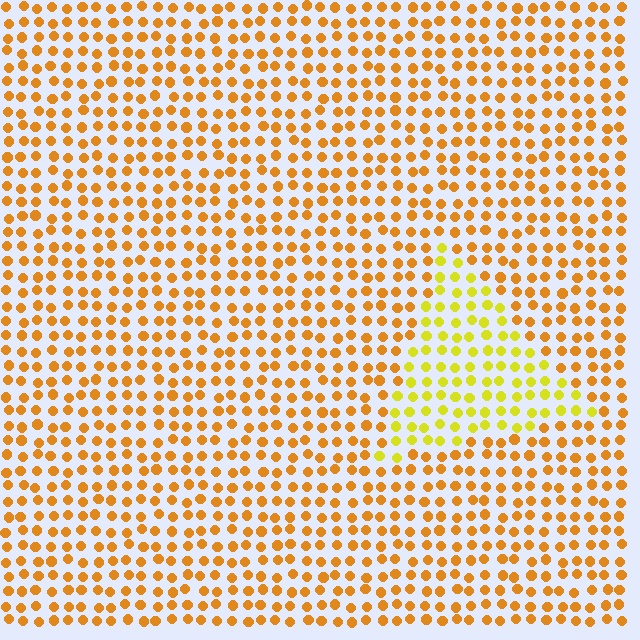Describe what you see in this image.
The image is filled with small orange elements in a uniform arrangement. A triangle-shaped region is visible where the elements are tinted to a slightly different hue, forming a subtle color boundary.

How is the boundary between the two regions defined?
The boundary is defined purely by a slight shift in hue (about 31 degrees). Spacing, size, and orientation are identical on both sides.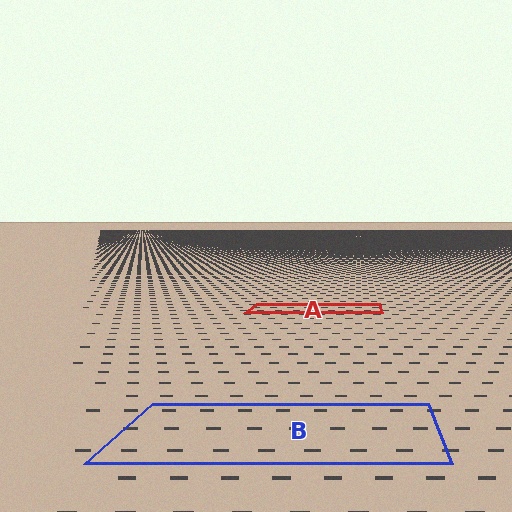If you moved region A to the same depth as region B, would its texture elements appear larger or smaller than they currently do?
They would appear larger. At a closer depth, the same texture elements are projected at a bigger on-screen size.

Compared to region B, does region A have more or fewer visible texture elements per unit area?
Region A has more texture elements per unit area — they are packed more densely because it is farther away.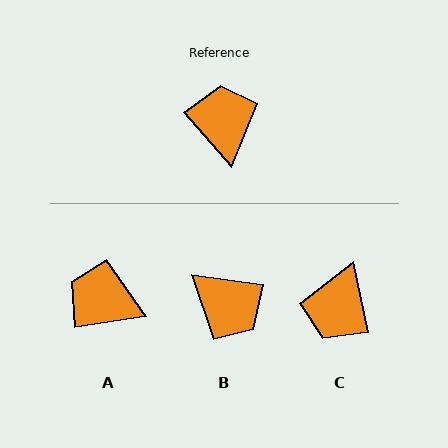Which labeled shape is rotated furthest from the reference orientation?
C, about 150 degrees away.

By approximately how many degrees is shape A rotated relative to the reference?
Approximately 57 degrees counter-clockwise.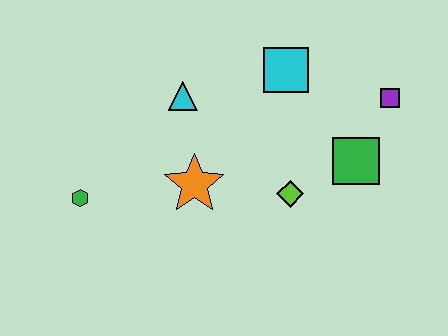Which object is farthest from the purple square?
The green hexagon is farthest from the purple square.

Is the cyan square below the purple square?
No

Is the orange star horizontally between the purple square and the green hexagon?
Yes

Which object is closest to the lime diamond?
The green square is closest to the lime diamond.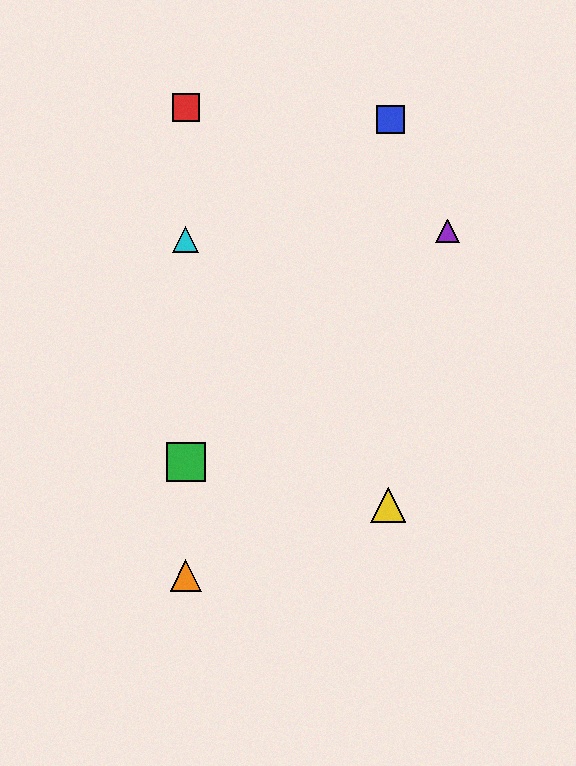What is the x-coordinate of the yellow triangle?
The yellow triangle is at x≈388.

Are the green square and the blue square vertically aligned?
No, the green square is at x≈186 and the blue square is at x≈390.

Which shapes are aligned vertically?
The red square, the green square, the orange triangle, the cyan triangle are aligned vertically.